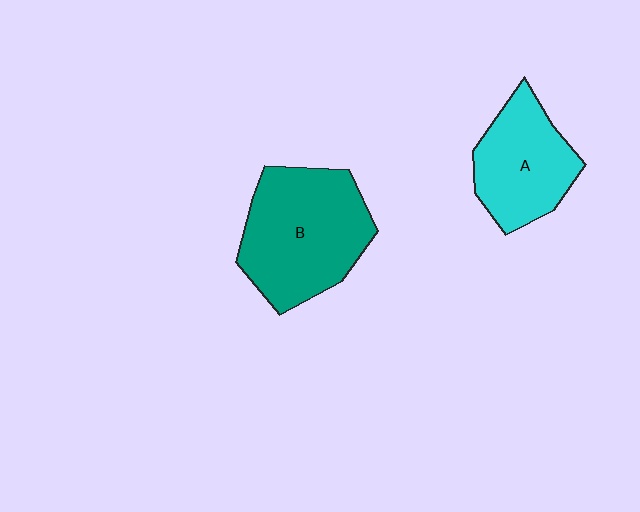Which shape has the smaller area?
Shape A (cyan).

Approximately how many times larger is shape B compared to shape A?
Approximately 1.4 times.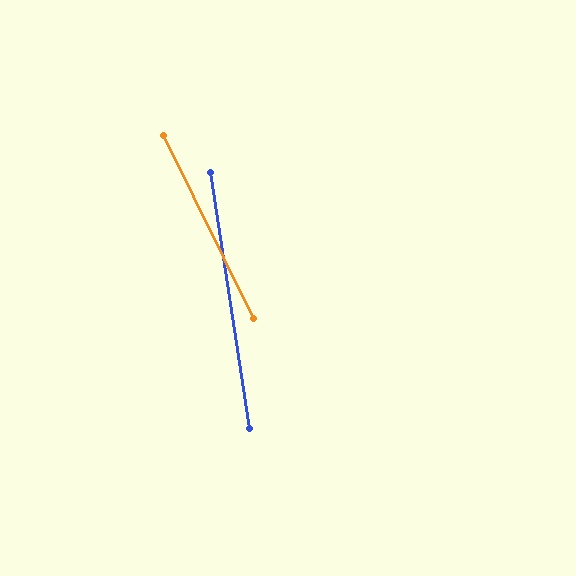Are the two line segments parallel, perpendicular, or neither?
Neither parallel nor perpendicular — they differ by about 17°.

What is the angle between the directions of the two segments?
Approximately 17 degrees.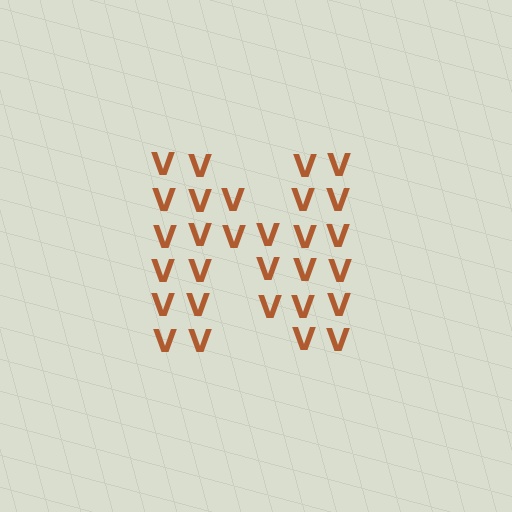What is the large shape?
The large shape is the letter N.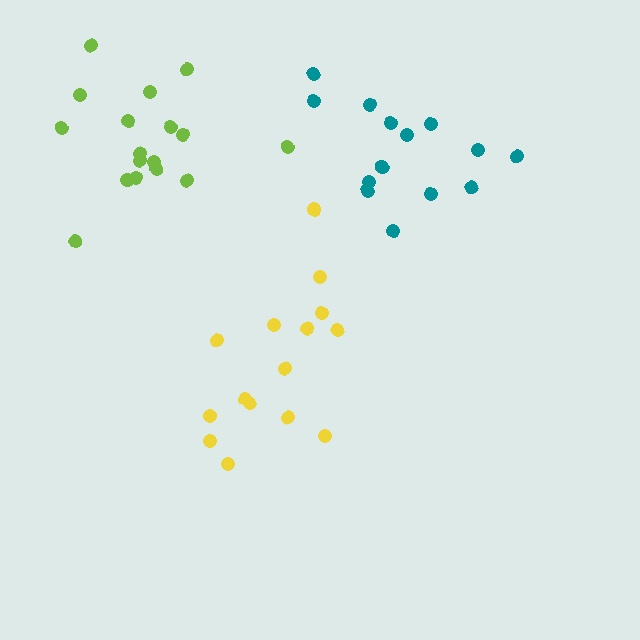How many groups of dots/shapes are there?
There are 3 groups.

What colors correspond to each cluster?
The clusters are colored: yellow, teal, lime.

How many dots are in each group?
Group 1: 15 dots, Group 2: 14 dots, Group 3: 17 dots (46 total).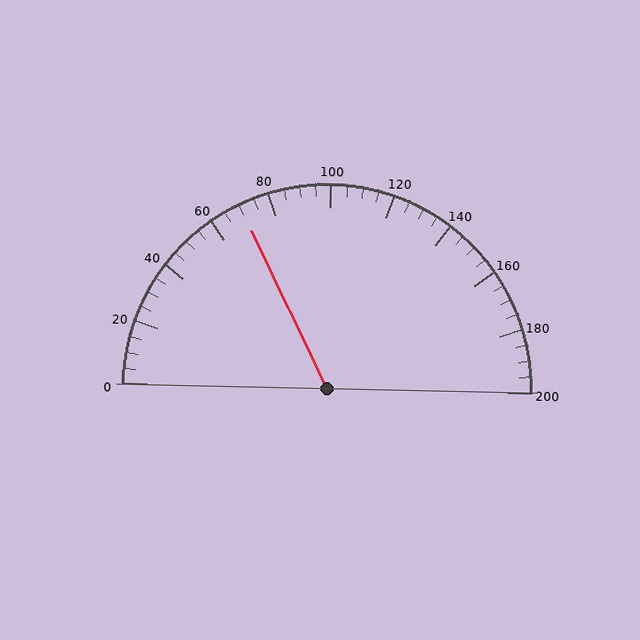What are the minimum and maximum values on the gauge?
The gauge ranges from 0 to 200.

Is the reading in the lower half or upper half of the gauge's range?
The reading is in the lower half of the range (0 to 200).